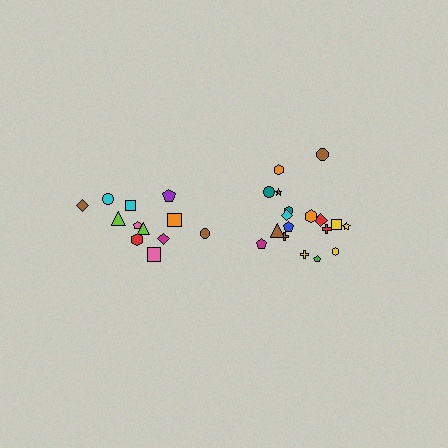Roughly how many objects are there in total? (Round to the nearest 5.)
Roughly 30 objects in total.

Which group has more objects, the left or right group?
The right group.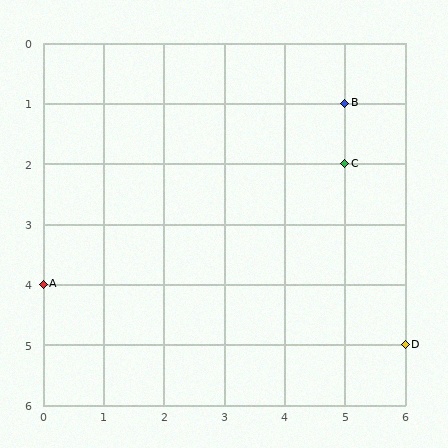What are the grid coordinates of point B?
Point B is at grid coordinates (5, 1).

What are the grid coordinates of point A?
Point A is at grid coordinates (0, 4).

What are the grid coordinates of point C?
Point C is at grid coordinates (5, 2).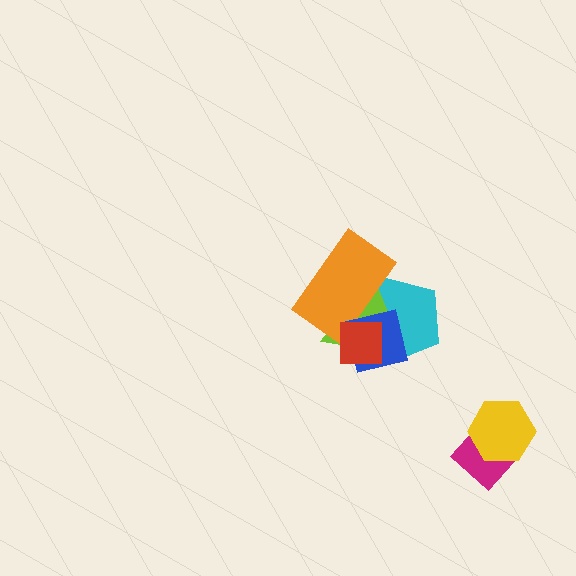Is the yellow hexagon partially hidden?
No, no other shape covers it.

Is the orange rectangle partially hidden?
Yes, it is partially covered by another shape.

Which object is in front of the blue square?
The red square is in front of the blue square.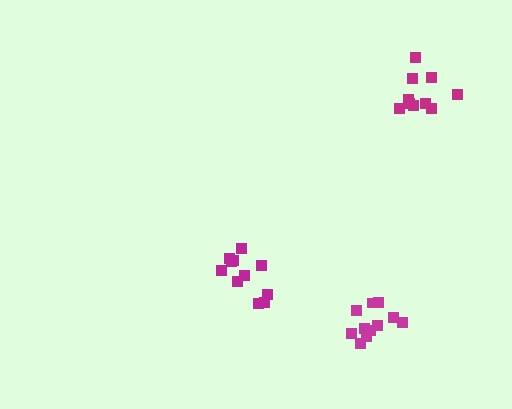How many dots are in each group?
Group 1: 10 dots, Group 2: 11 dots, Group 3: 11 dots (32 total).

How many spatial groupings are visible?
There are 3 spatial groupings.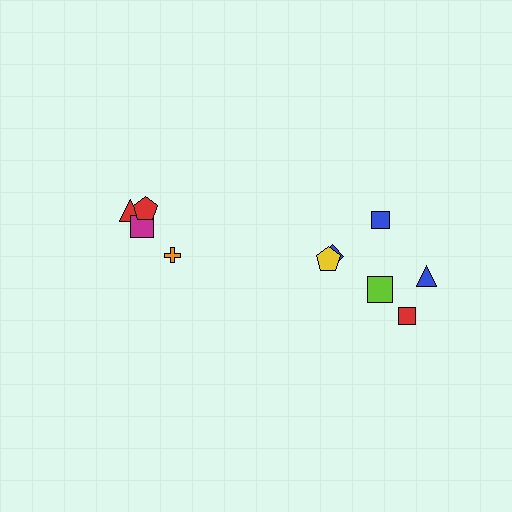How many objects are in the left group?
There are 4 objects.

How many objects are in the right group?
There are 6 objects.